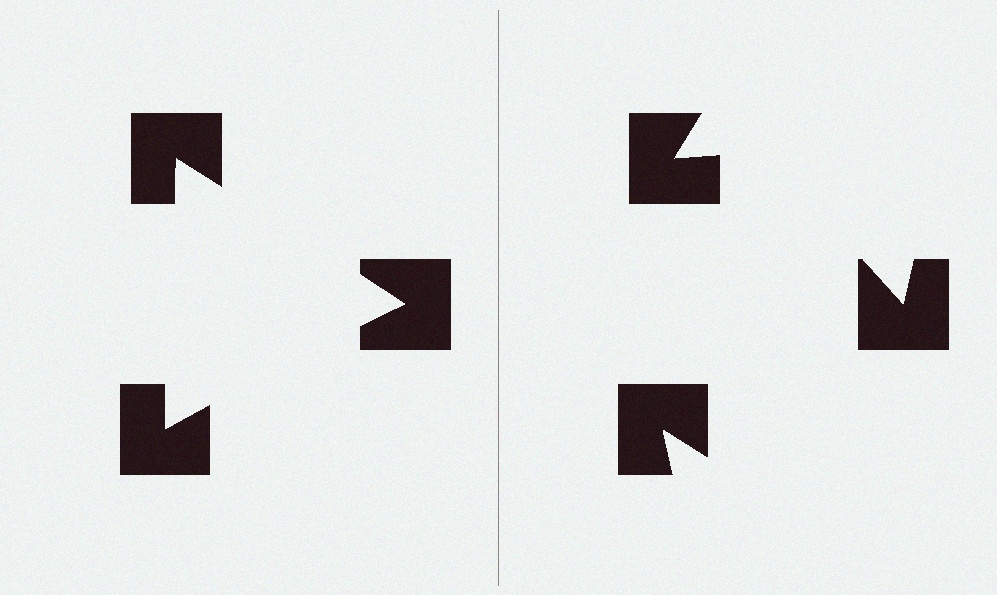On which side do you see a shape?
An illusory triangle appears on the left side. On the right side the wedge cuts are rotated, so no coherent shape forms.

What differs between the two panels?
The notched squares are positioned identically on both sides; only the wedge orientations differ. On the left they align to a triangle; on the right they are misaligned.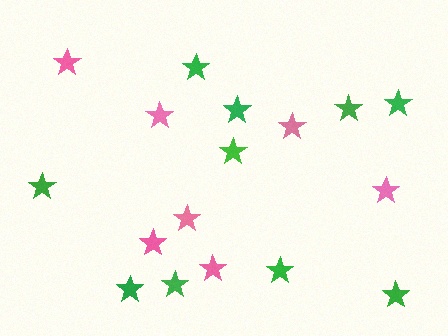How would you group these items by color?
There are 2 groups: one group of pink stars (7) and one group of green stars (10).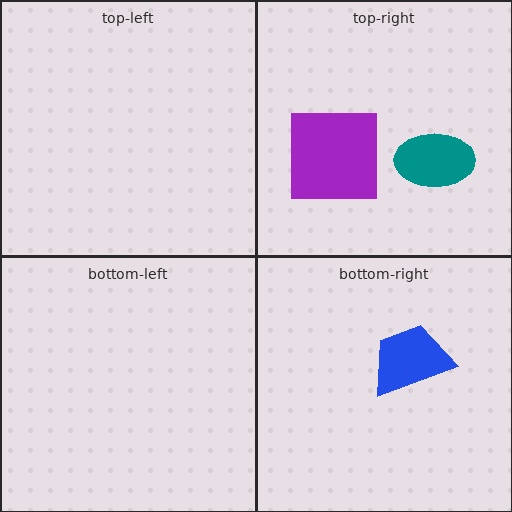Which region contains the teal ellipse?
The top-right region.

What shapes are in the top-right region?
The purple square, the teal ellipse.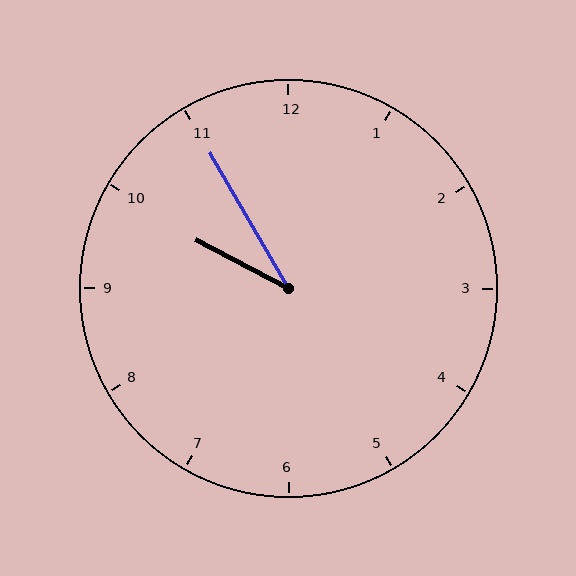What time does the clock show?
9:55.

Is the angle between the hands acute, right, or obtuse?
It is acute.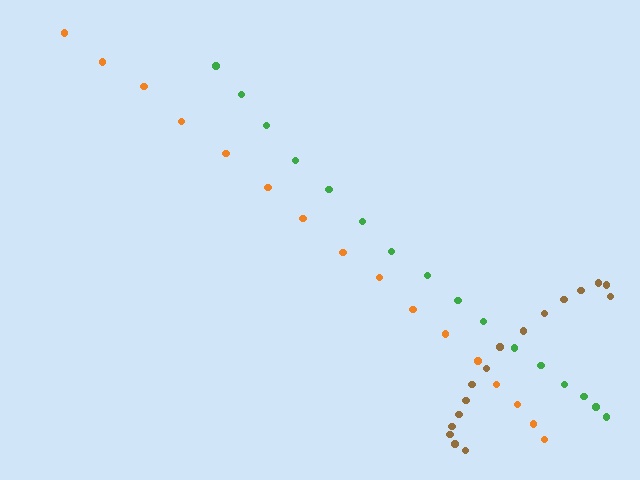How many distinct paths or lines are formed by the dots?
There are 3 distinct paths.